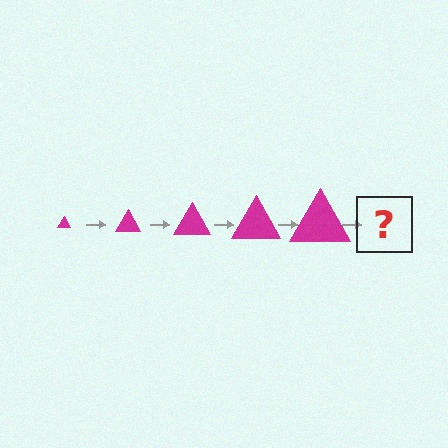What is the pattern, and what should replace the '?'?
The pattern is that the triangle gets progressively larger each step. The '?' should be a magenta triangle, larger than the previous one.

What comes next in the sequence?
The next element should be a magenta triangle, larger than the previous one.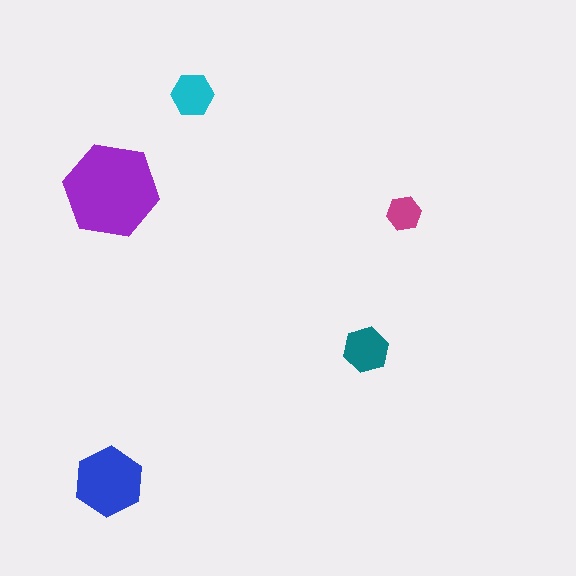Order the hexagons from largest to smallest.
the purple one, the blue one, the teal one, the cyan one, the magenta one.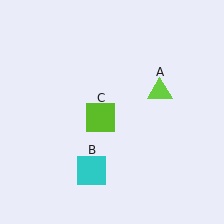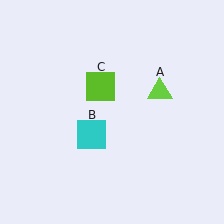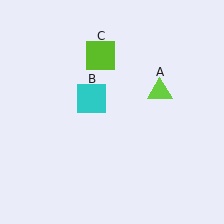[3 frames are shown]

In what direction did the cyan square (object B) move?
The cyan square (object B) moved up.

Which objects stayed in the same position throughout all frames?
Lime triangle (object A) remained stationary.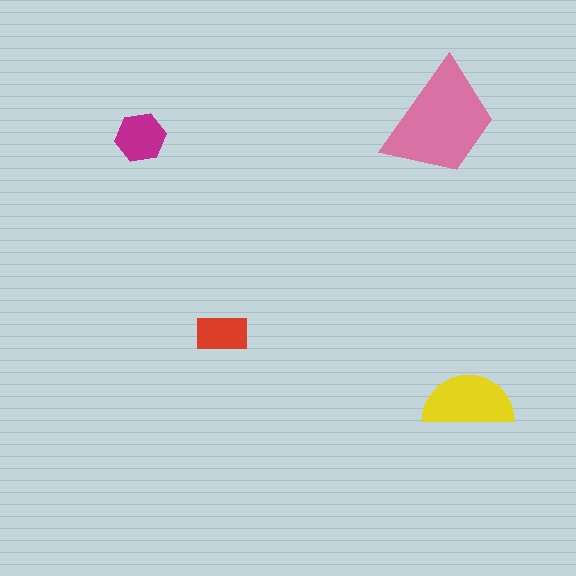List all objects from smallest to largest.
The red rectangle, the magenta hexagon, the yellow semicircle, the pink trapezoid.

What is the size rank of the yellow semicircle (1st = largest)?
2nd.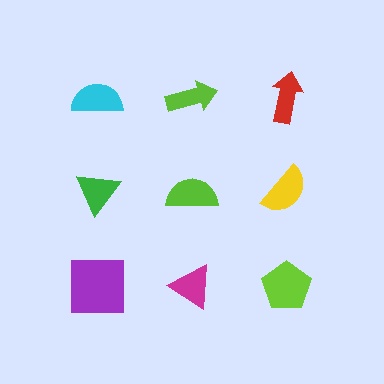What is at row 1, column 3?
A red arrow.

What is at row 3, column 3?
A lime pentagon.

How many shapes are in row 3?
3 shapes.